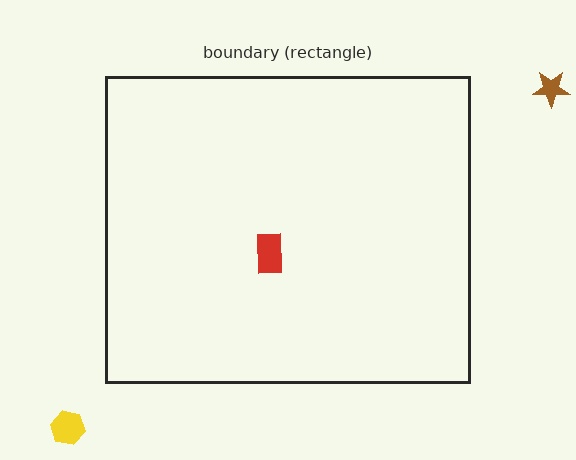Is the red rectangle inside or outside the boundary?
Inside.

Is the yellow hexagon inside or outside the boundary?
Outside.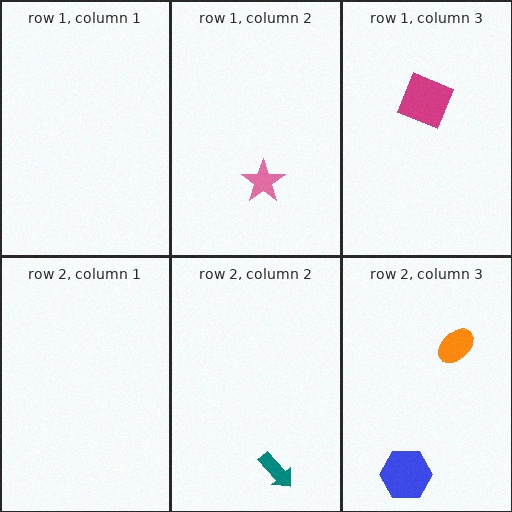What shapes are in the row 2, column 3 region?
The orange ellipse, the blue hexagon.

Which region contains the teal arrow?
The row 2, column 2 region.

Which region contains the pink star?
The row 1, column 2 region.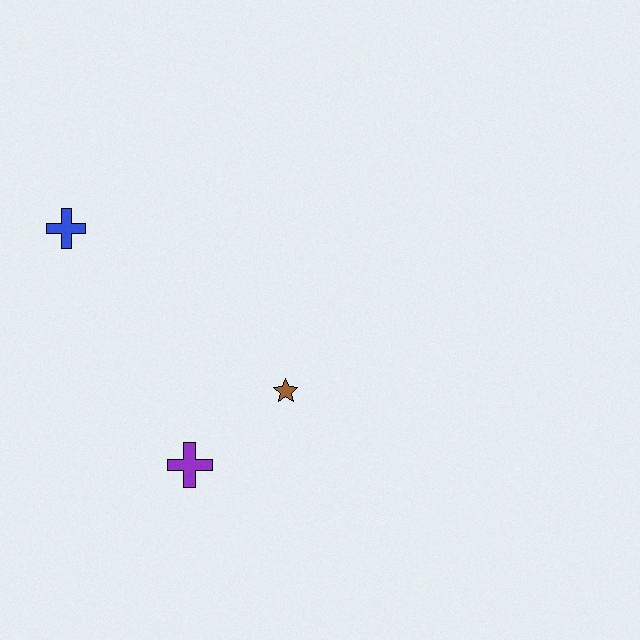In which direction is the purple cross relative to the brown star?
The purple cross is to the left of the brown star.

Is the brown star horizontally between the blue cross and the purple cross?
No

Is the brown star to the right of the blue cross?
Yes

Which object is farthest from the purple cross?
The blue cross is farthest from the purple cross.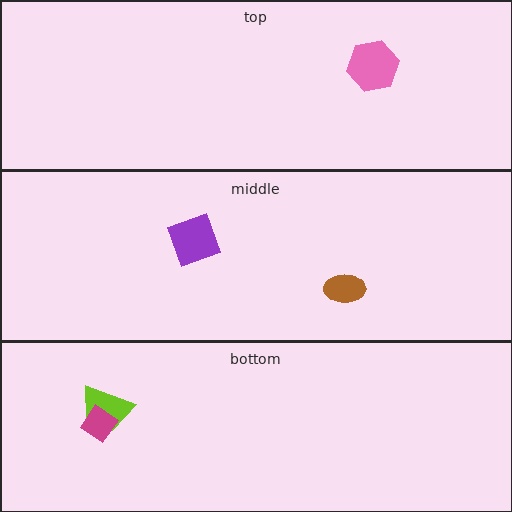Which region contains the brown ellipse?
The middle region.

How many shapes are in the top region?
1.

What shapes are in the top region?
The pink hexagon.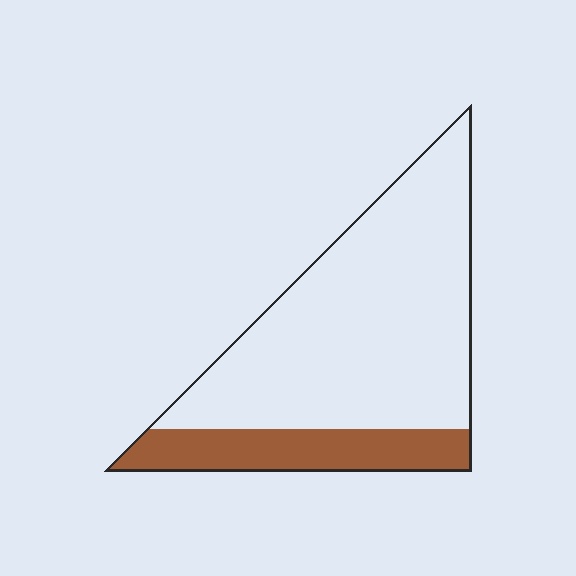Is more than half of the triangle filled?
No.